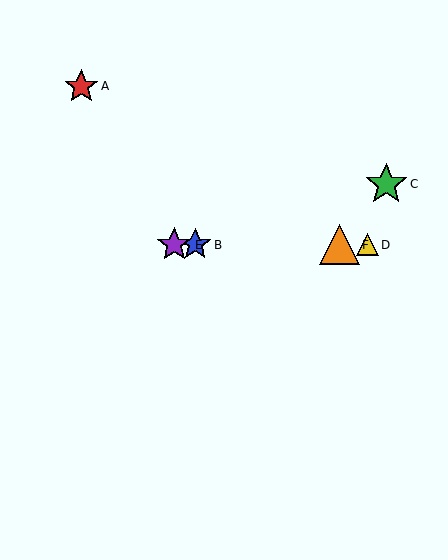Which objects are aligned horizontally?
Objects B, D, E, F are aligned horizontally.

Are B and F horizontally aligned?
Yes, both are at y≈245.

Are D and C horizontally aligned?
No, D is at y≈245 and C is at y≈184.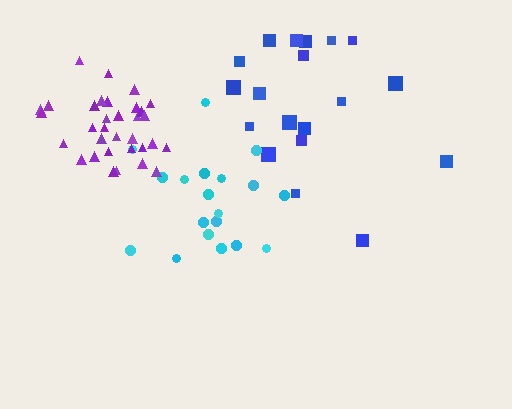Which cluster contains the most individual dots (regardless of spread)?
Purple (33).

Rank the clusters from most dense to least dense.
purple, cyan, blue.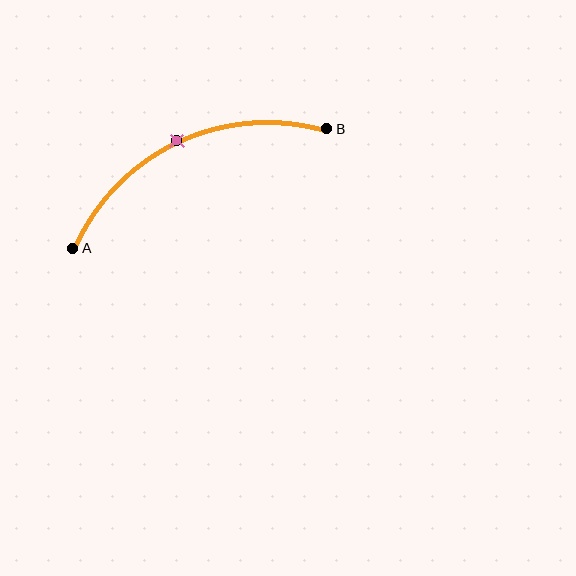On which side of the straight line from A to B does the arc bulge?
The arc bulges above the straight line connecting A and B.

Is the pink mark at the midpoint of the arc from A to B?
Yes. The pink mark lies on the arc at equal arc-length from both A and B — it is the arc midpoint.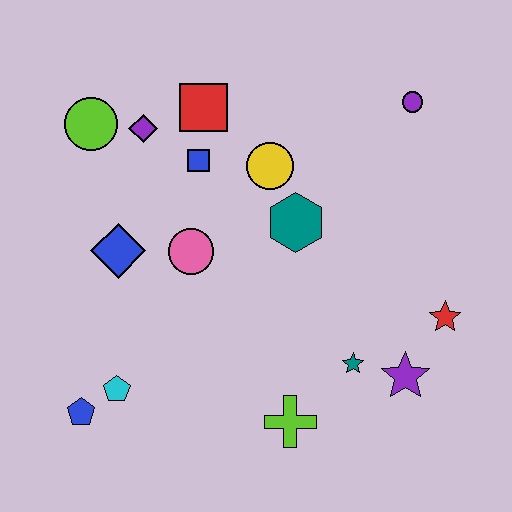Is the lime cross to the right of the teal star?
No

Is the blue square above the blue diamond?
Yes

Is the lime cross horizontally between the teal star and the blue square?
Yes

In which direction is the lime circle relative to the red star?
The lime circle is to the left of the red star.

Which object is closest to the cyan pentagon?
The blue pentagon is closest to the cyan pentagon.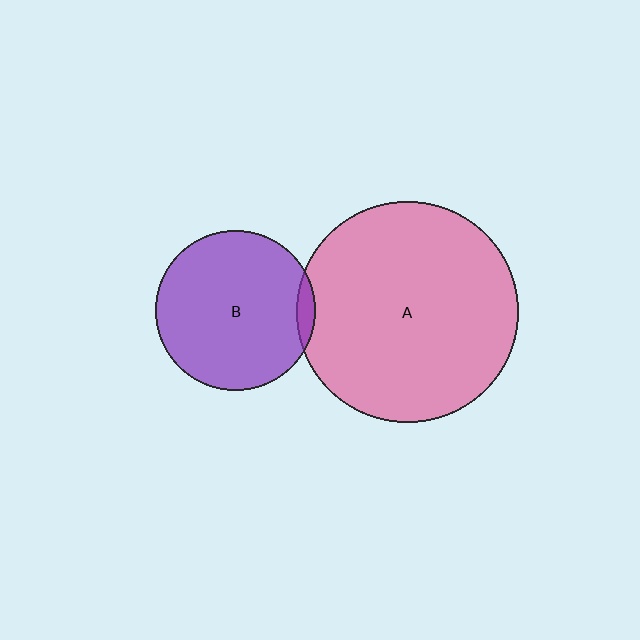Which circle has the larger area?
Circle A (pink).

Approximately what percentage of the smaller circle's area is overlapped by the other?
Approximately 5%.